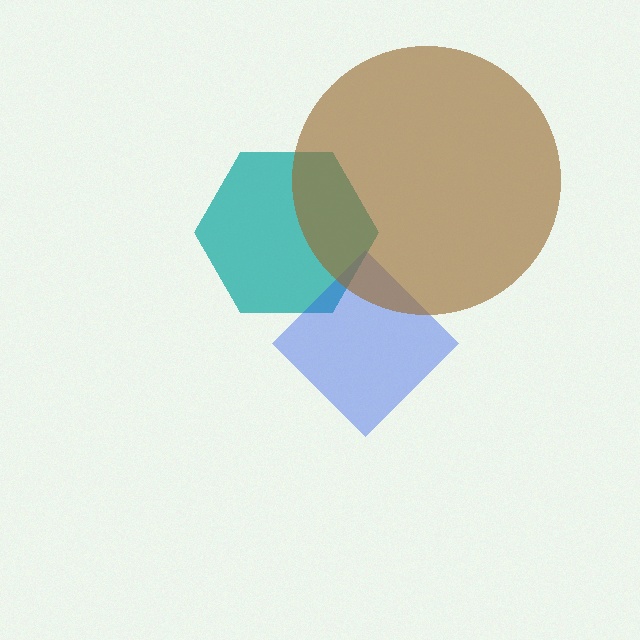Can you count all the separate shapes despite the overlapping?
Yes, there are 3 separate shapes.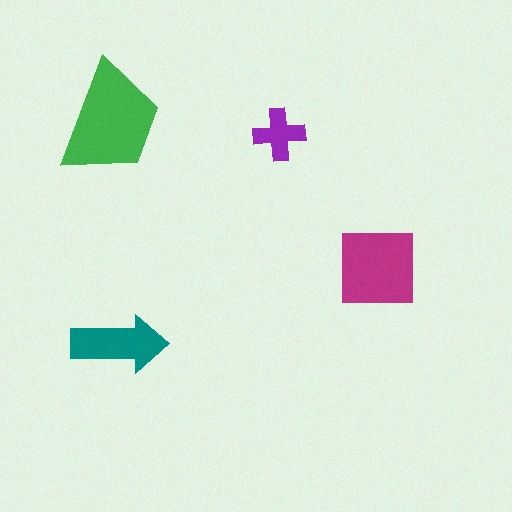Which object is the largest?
The green trapezoid.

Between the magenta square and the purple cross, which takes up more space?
The magenta square.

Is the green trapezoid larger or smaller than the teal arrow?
Larger.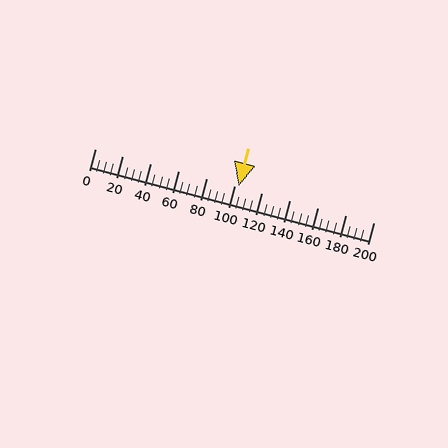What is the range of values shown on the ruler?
The ruler shows values from 0 to 200.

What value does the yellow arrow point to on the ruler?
The yellow arrow points to approximately 103.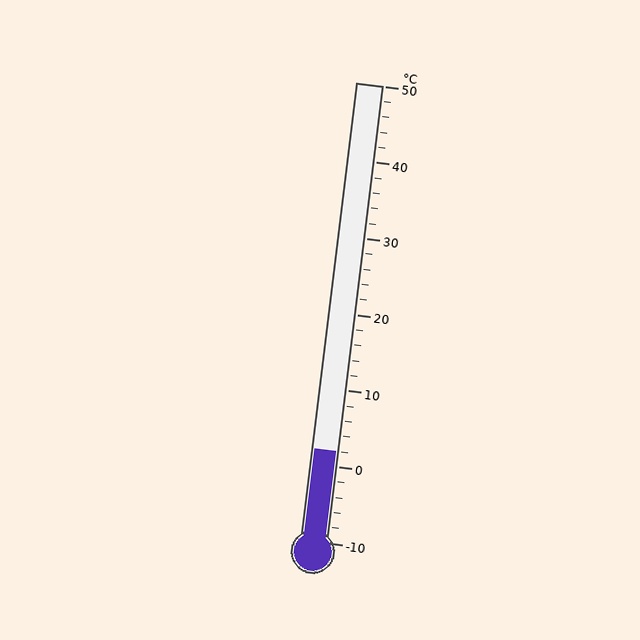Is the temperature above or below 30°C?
The temperature is below 30°C.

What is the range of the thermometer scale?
The thermometer scale ranges from -10°C to 50°C.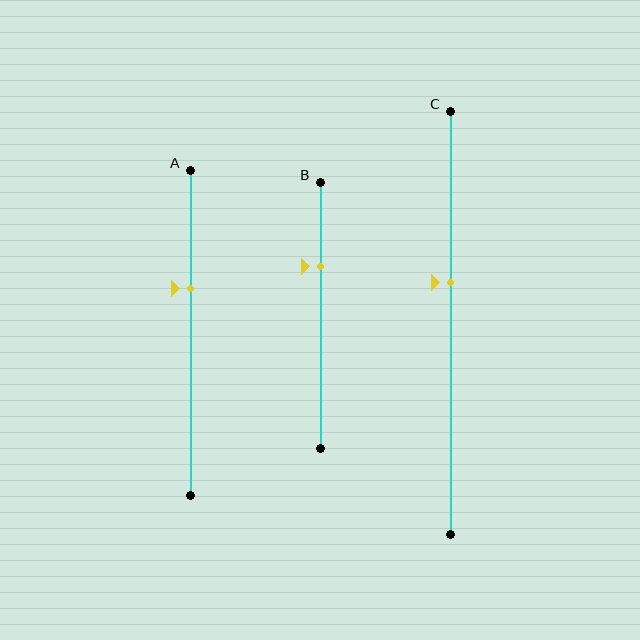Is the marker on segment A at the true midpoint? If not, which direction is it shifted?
No, the marker on segment A is shifted upward by about 14% of the segment length.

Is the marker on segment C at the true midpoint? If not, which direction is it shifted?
No, the marker on segment C is shifted upward by about 10% of the segment length.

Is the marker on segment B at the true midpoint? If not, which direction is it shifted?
No, the marker on segment B is shifted upward by about 18% of the segment length.